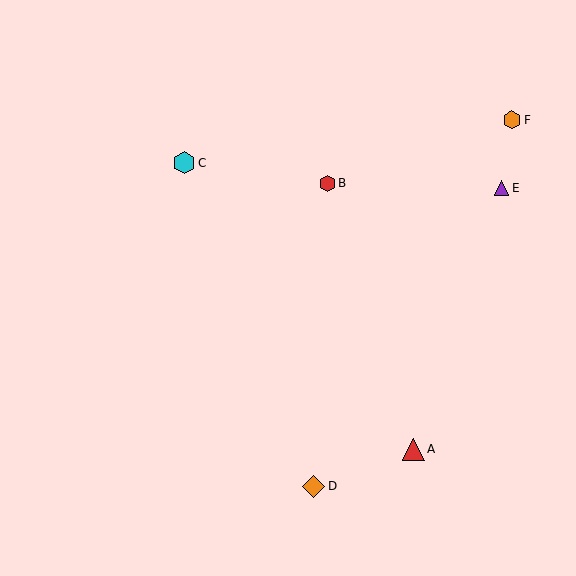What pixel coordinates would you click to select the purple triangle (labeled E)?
Click at (501, 187) to select the purple triangle E.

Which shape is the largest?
The orange diamond (labeled D) is the largest.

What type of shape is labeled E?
Shape E is a purple triangle.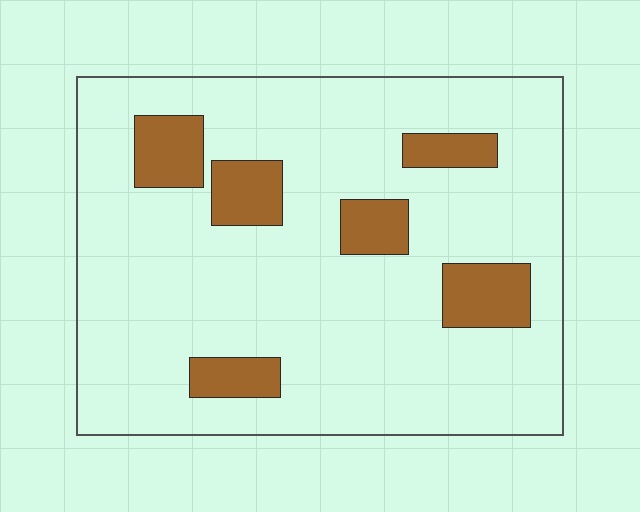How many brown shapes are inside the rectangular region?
6.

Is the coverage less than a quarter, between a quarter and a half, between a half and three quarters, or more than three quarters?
Less than a quarter.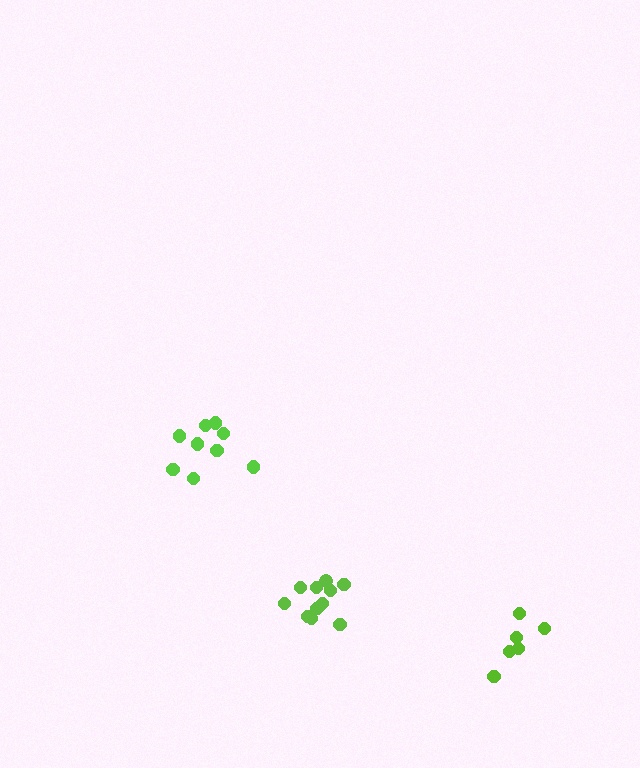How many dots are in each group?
Group 1: 9 dots, Group 2: 11 dots, Group 3: 6 dots (26 total).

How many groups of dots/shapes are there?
There are 3 groups.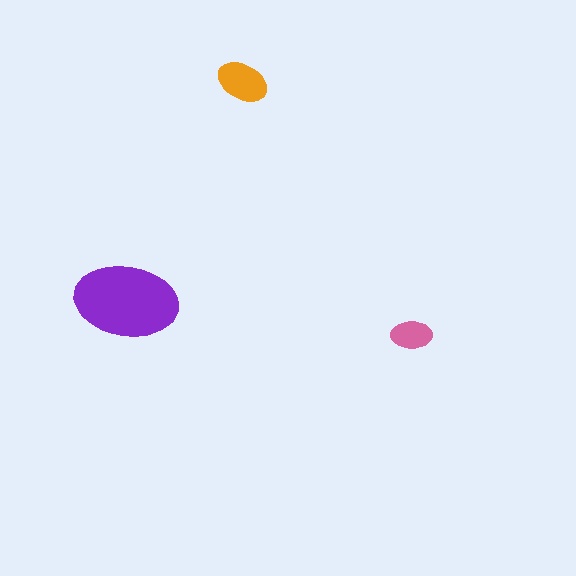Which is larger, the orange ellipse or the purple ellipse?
The purple one.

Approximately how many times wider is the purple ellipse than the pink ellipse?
About 2.5 times wider.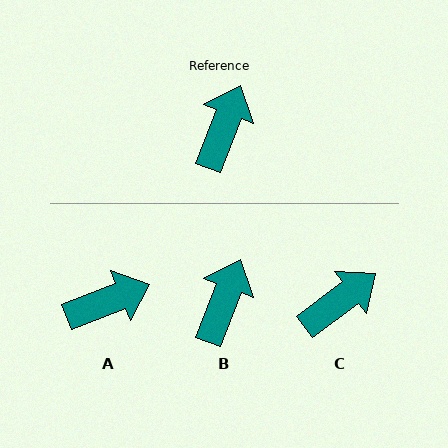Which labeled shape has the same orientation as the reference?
B.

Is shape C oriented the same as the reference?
No, it is off by about 32 degrees.